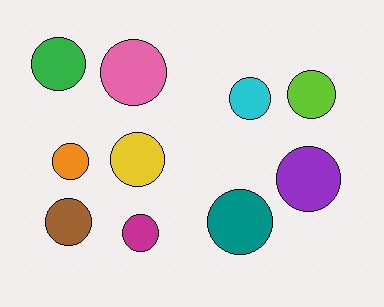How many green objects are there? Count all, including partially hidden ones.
There is 1 green object.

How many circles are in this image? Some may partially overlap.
There are 10 circles.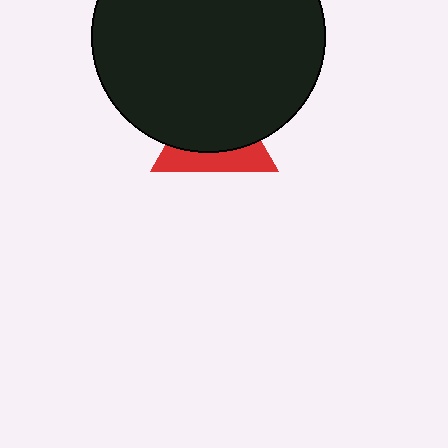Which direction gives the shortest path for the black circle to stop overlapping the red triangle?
Moving up gives the shortest separation.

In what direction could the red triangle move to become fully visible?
The red triangle could move down. That would shift it out from behind the black circle entirely.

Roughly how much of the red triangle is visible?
A small part of it is visible (roughly 36%).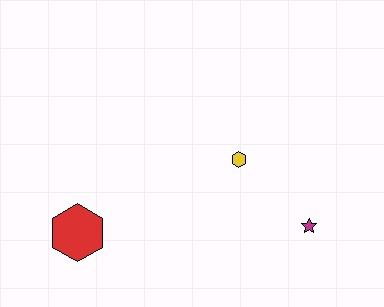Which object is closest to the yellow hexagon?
The magenta star is closest to the yellow hexagon.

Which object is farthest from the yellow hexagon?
The red hexagon is farthest from the yellow hexagon.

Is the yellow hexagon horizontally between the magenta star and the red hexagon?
Yes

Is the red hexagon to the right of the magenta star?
No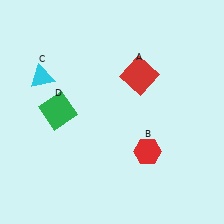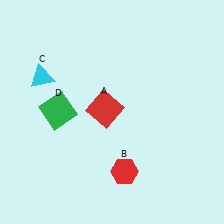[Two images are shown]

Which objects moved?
The objects that moved are: the red square (A), the red hexagon (B).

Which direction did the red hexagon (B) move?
The red hexagon (B) moved left.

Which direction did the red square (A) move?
The red square (A) moved left.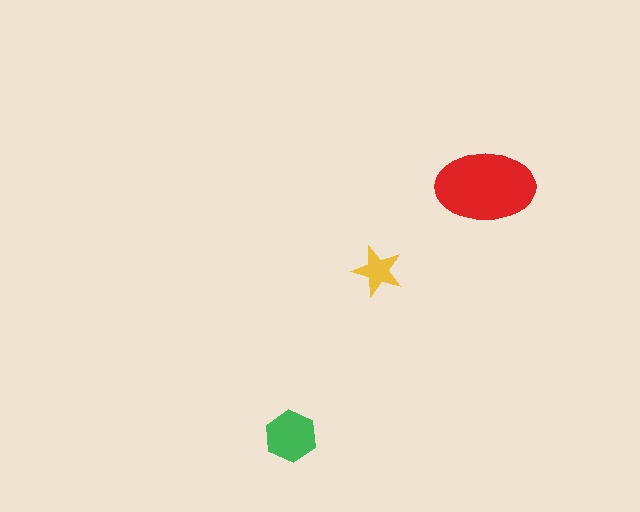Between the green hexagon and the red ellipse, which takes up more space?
The red ellipse.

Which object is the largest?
The red ellipse.